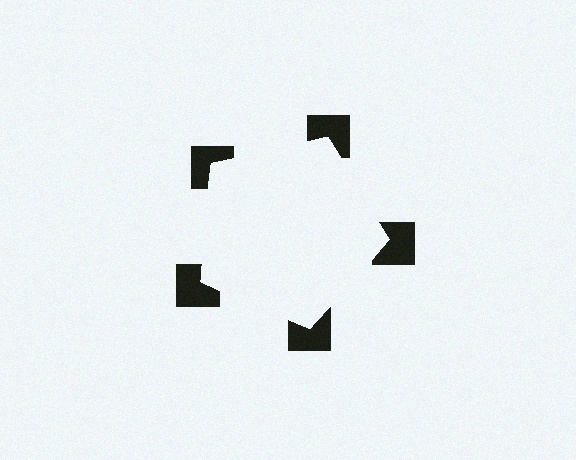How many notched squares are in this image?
There are 5 — one at each vertex of the illusory pentagon.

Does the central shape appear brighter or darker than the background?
It typically appears slightly brighter than the background, even though no actual brightness change is drawn.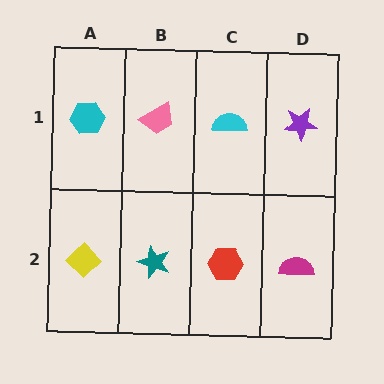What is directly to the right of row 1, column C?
A purple star.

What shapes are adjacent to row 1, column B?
A teal star (row 2, column B), a cyan hexagon (row 1, column A), a cyan semicircle (row 1, column C).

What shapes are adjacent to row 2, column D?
A purple star (row 1, column D), a red hexagon (row 2, column C).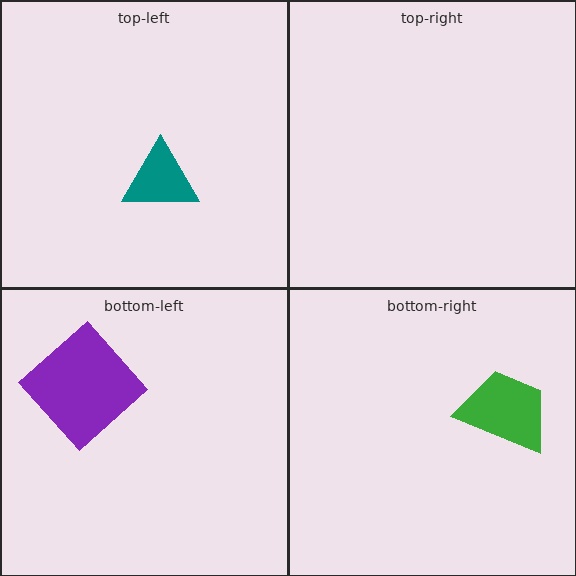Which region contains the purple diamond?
The bottom-left region.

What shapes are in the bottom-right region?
The green trapezoid.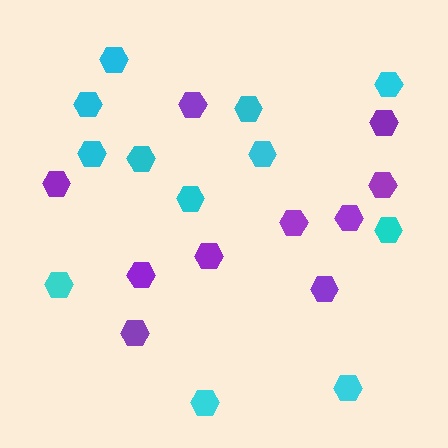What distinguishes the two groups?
There are 2 groups: one group of cyan hexagons (12) and one group of purple hexagons (10).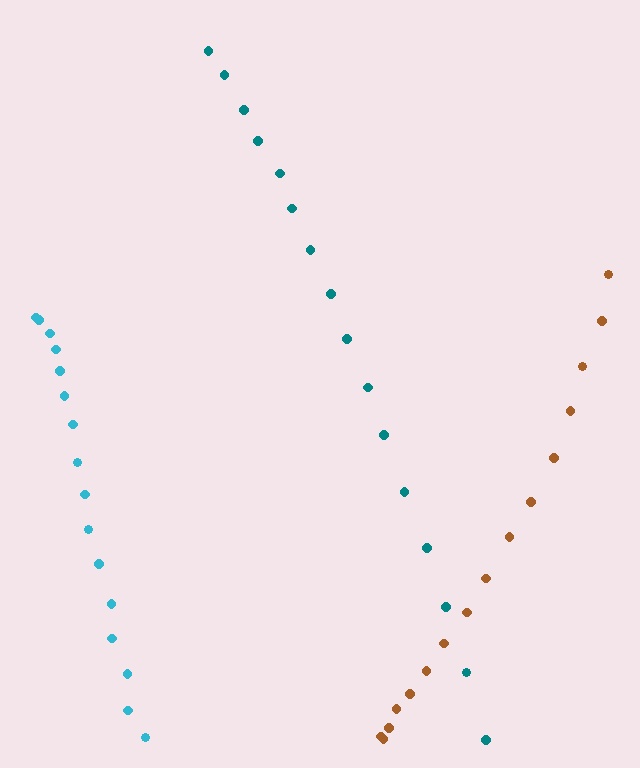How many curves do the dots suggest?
There are 3 distinct paths.